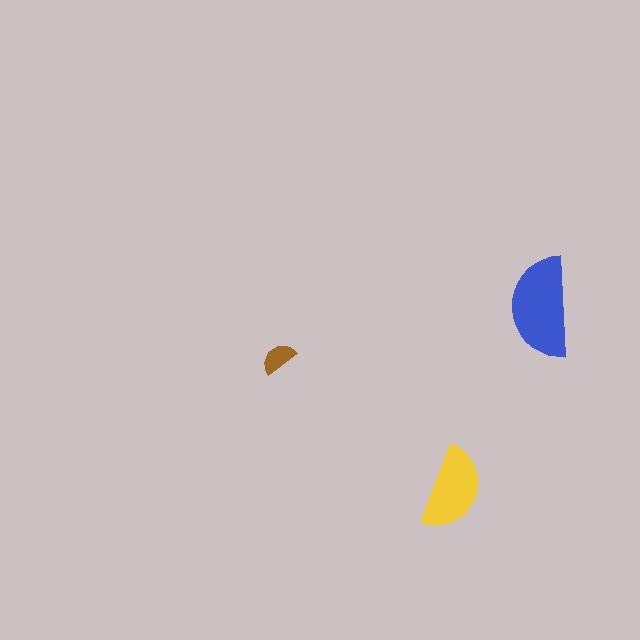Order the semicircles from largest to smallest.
the blue one, the yellow one, the brown one.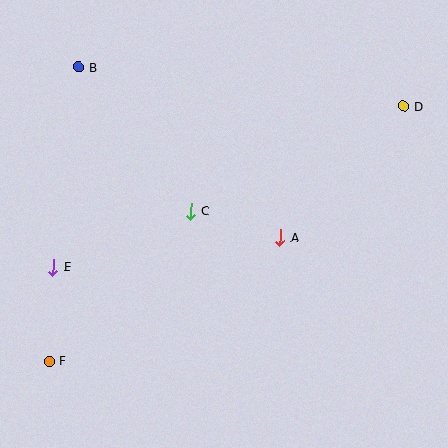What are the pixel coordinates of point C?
Point C is at (191, 211).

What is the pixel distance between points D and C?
The distance between D and C is 237 pixels.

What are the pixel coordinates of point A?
Point A is at (281, 237).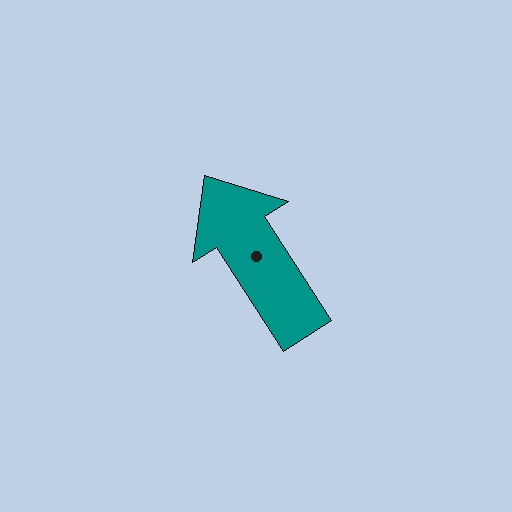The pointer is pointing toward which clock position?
Roughly 11 o'clock.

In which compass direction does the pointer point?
Northwest.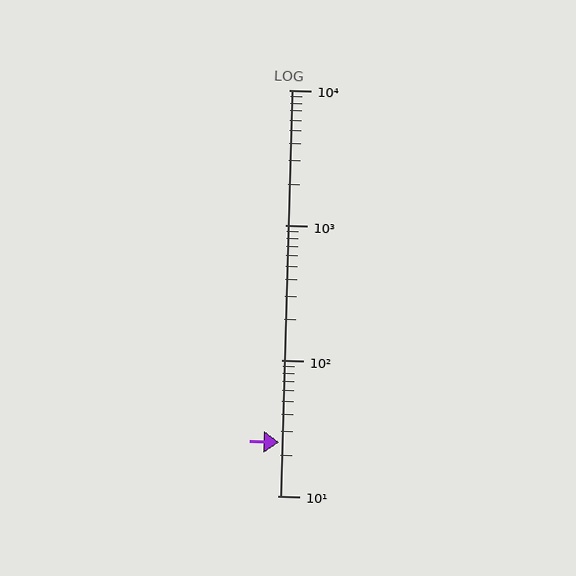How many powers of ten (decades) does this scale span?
The scale spans 3 decades, from 10 to 10000.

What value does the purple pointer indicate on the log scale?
The pointer indicates approximately 25.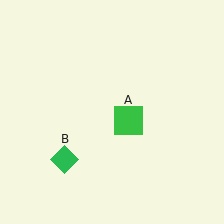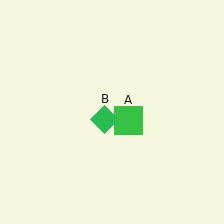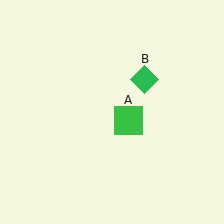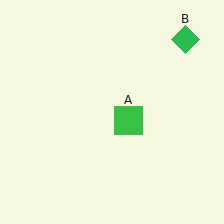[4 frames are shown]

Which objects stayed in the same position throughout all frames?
Green square (object A) remained stationary.